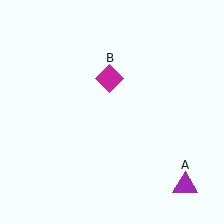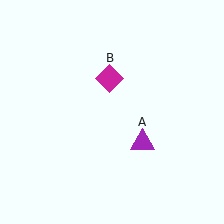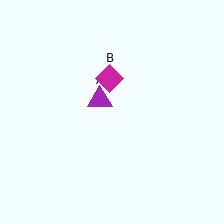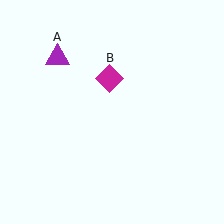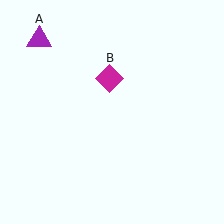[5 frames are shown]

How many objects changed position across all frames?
1 object changed position: purple triangle (object A).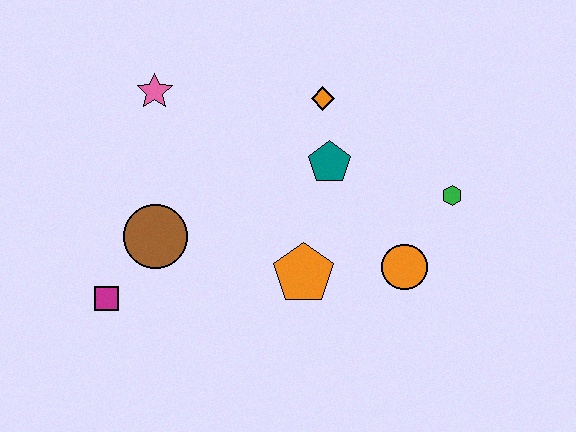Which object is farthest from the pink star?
The green hexagon is farthest from the pink star.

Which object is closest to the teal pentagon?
The orange diamond is closest to the teal pentagon.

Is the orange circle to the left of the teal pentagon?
No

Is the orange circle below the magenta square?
No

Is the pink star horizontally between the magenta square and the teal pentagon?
Yes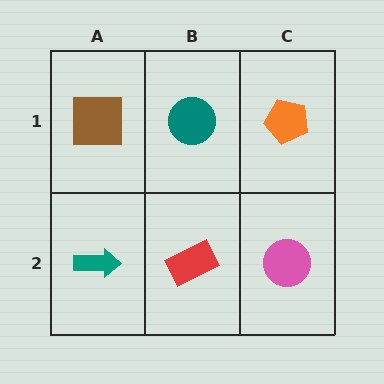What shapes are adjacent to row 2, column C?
An orange pentagon (row 1, column C), a red rectangle (row 2, column B).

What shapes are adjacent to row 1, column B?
A red rectangle (row 2, column B), a brown square (row 1, column A), an orange pentagon (row 1, column C).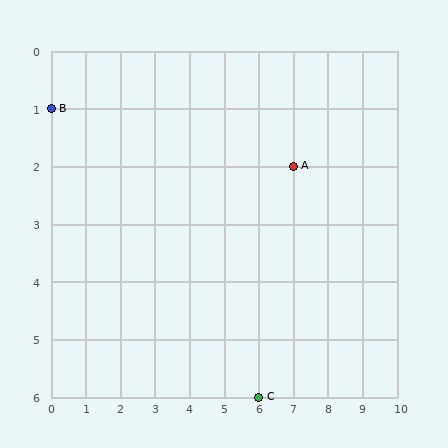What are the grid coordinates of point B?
Point B is at grid coordinates (0, 1).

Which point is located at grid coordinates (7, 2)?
Point A is at (7, 2).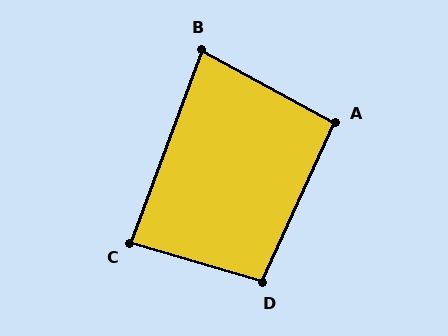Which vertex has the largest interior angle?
D, at approximately 98 degrees.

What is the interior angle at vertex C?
Approximately 86 degrees (approximately right).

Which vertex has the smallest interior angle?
B, at approximately 82 degrees.